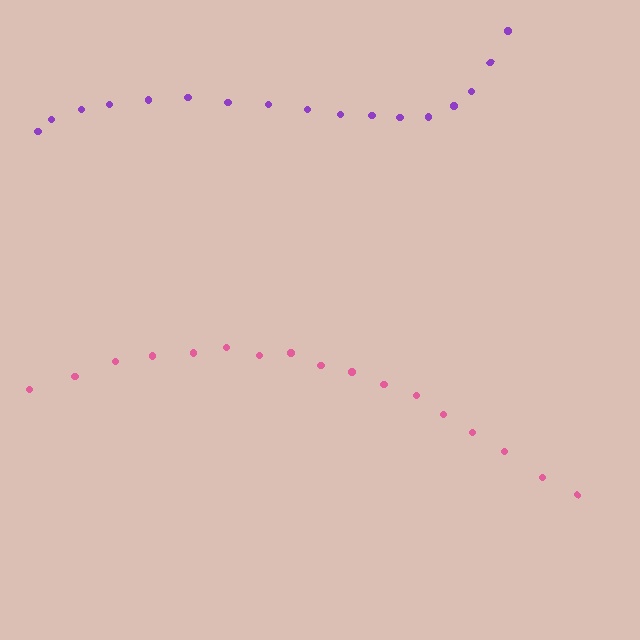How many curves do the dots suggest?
There are 2 distinct paths.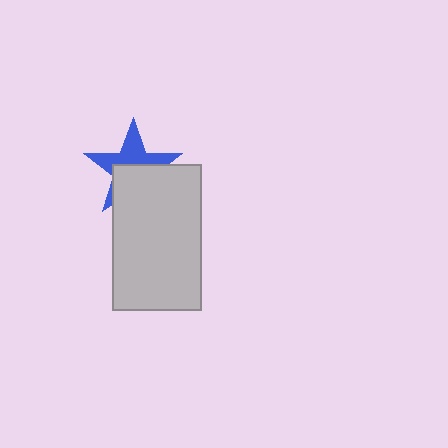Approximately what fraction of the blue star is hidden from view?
Roughly 52% of the blue star is hidden behind the light gray rectangle.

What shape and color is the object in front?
The object in front is a light gray rectangle.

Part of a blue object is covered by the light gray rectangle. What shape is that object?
It is a star.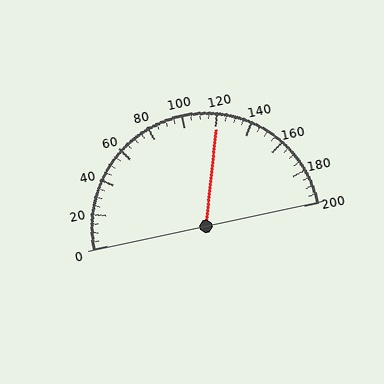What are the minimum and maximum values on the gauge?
The gauge ranges from 0 to 200.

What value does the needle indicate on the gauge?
The needle indicates approximately 120.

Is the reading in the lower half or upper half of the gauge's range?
The reading is in the upper half of the range (0 to 200).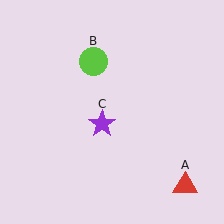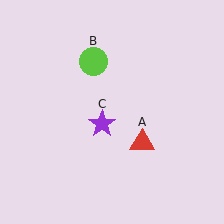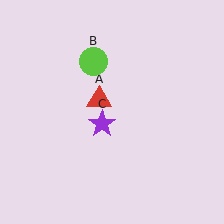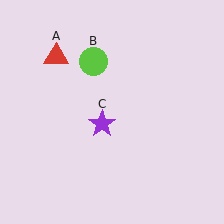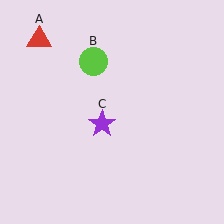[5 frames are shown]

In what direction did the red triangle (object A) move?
The red triangle (object A) moved up and to the left.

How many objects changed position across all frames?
1 object changed position: red triangle (object A).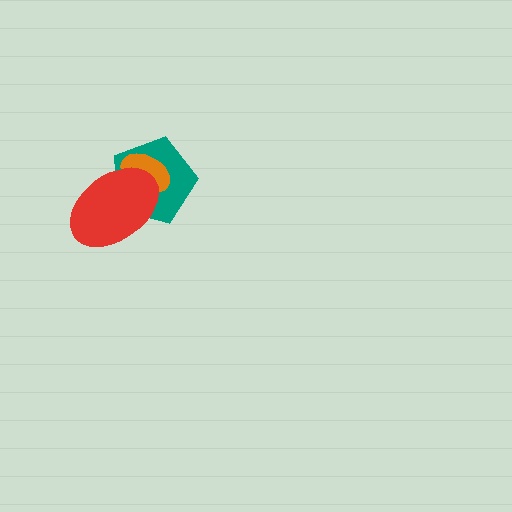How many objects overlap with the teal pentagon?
2 objects overlap with the teal pentagon.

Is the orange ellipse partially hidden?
Yes, it is partially covered by another shape.